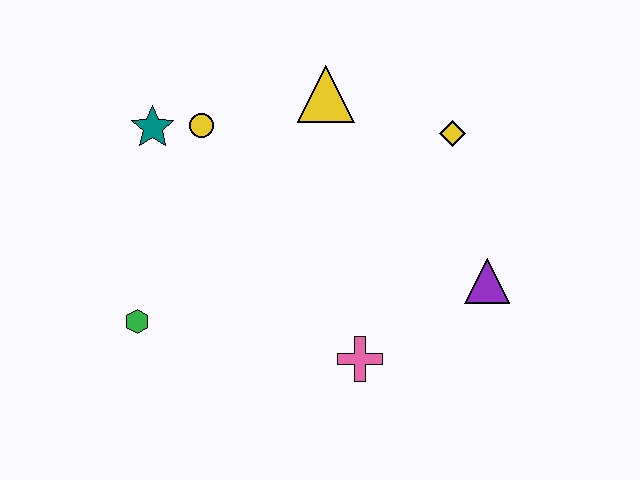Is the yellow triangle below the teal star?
No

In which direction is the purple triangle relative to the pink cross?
The purple triangle is to the right of the pink cross.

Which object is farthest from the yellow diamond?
The green hexagon is farthest from the yellow diamond.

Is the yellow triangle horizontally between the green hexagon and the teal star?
No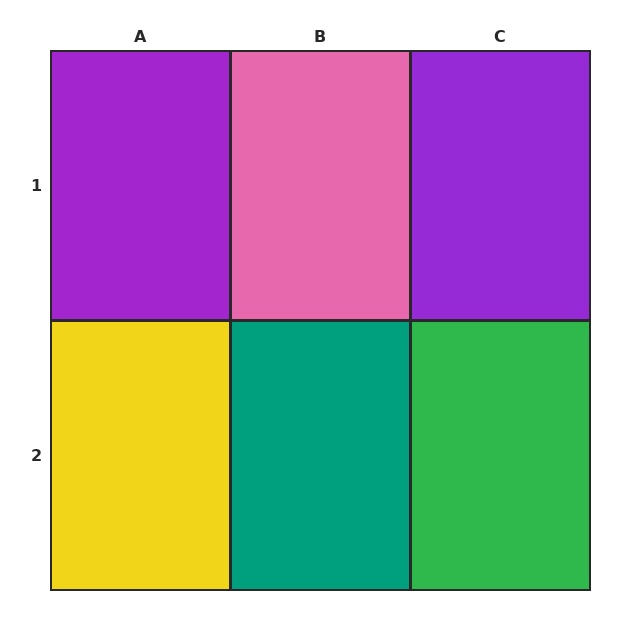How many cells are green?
1 cell is green.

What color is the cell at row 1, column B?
Pink.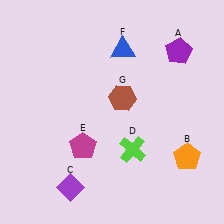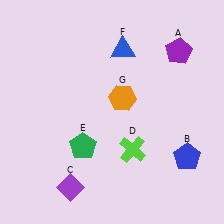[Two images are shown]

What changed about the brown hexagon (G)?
In Image 1, G is brown. In Image 2, it changed to orange.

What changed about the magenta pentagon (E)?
In Image 1, E is magenta. In Image 2, it changed to green.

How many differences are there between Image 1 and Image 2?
There are 3 differences between the two images.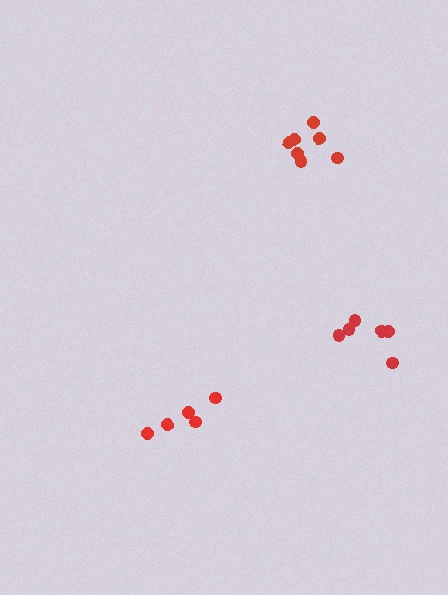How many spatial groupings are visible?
There are 3 spatial groupings.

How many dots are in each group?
Group 1: 5 dots, Group 2: 8 dots, Group 3: 6 dots (19 total).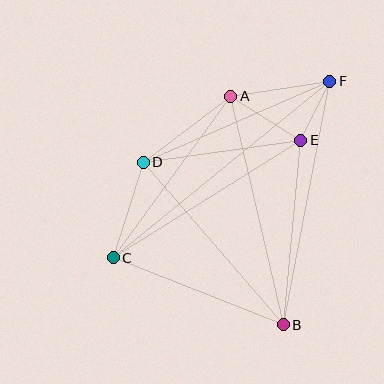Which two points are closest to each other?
Points E and F are closest to each other.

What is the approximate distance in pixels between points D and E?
The distance between D and E is approximately 159 pixels.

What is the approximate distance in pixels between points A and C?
The distance between A and C is approximately 200 pixels.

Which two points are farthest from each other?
Points C and F are farthest from each other.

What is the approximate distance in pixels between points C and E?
The distance between C and E is approximately 221 pixels.